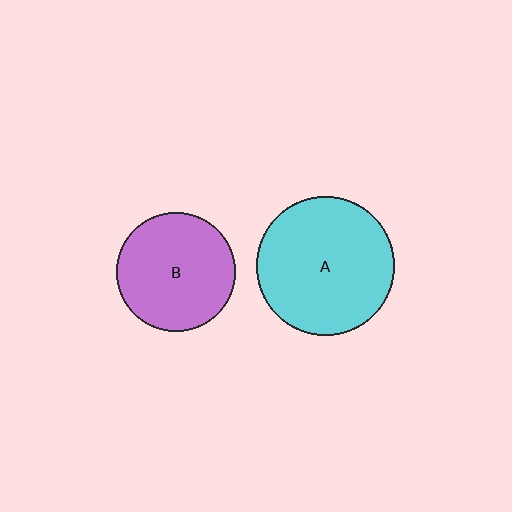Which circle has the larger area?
Circle A (cyan).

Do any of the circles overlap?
No, none of the circles overlap.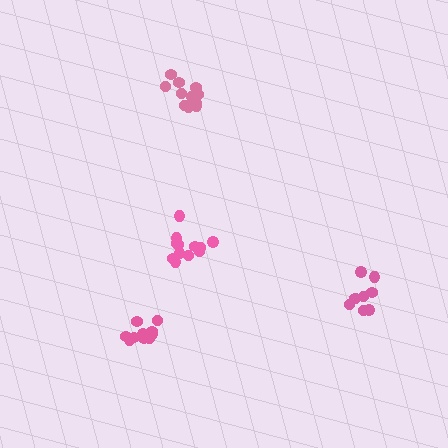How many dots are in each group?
Group 1: 12 dots, Group 2: 9 dots, Group 3: 12 dots, Group 4: 11 dots (44 total).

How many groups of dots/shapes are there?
There are 4 groups.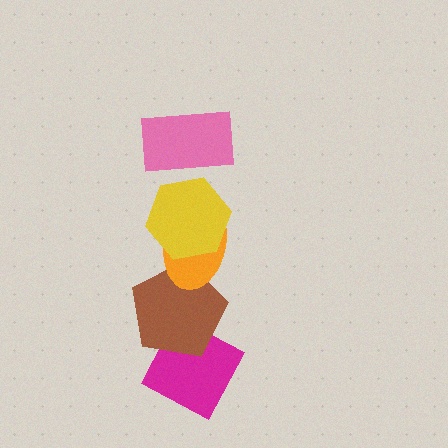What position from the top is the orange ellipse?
The orange ellipse is 3rd from the top.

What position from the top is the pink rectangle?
The pink rectangle is 1st from the top.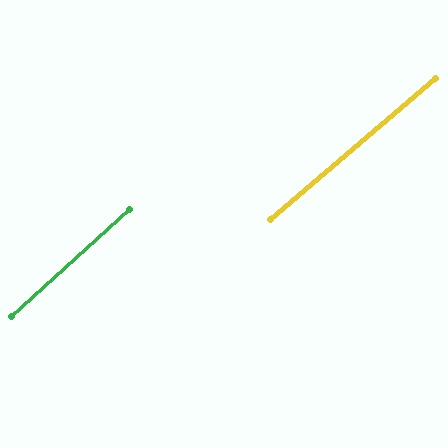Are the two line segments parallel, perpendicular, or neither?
Parallel — their directions differ by only 1.8°.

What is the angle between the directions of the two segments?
Approximately 2 degrees.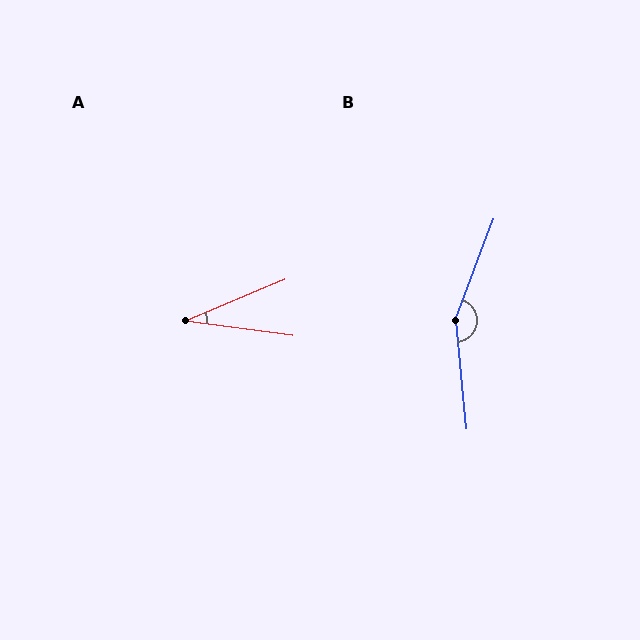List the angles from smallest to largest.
A (30°), B (153°).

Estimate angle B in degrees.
Approximately 153 degrees.